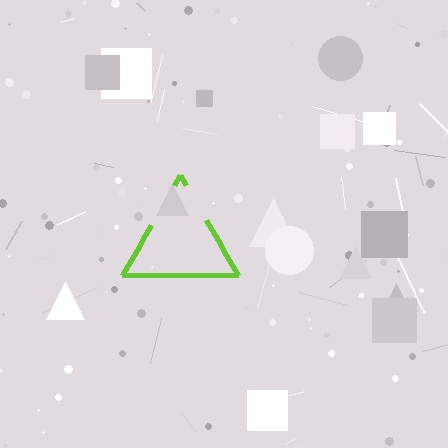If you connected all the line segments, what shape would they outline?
They would outline a triangle.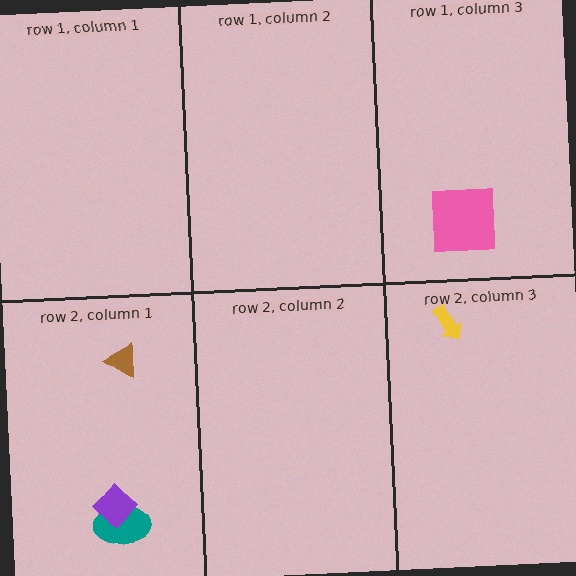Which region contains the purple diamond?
The row 2, column 1 region.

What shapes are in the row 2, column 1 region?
The teal ellipse, the purple diamond, the brown triangle.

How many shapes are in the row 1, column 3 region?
1.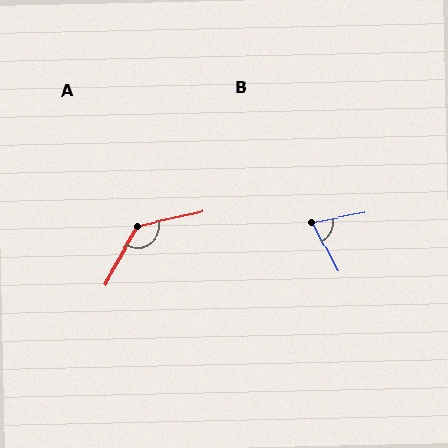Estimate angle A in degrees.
Approximately 132 degrees.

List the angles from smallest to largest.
B (72°), A (132°).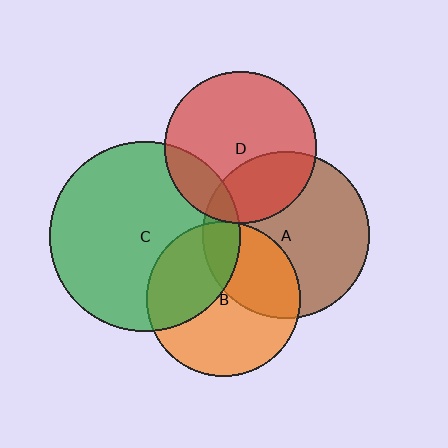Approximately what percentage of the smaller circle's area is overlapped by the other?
Approximately 15%.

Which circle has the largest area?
Circle C (green).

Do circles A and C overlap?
Yes.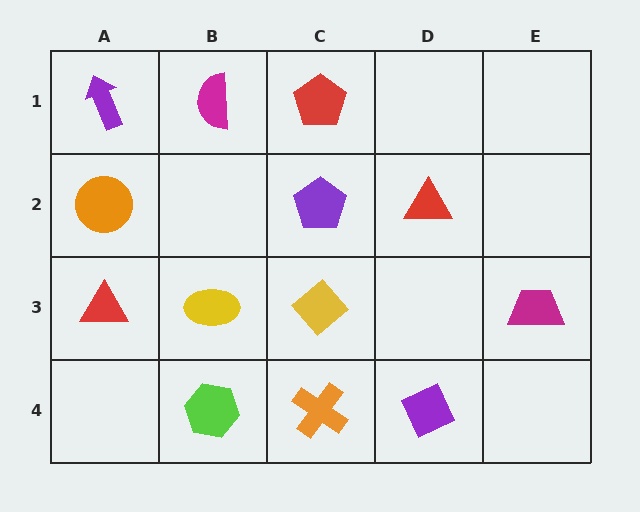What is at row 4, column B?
A lime hexagon.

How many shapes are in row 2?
3 shapes.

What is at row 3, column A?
A red triangle.